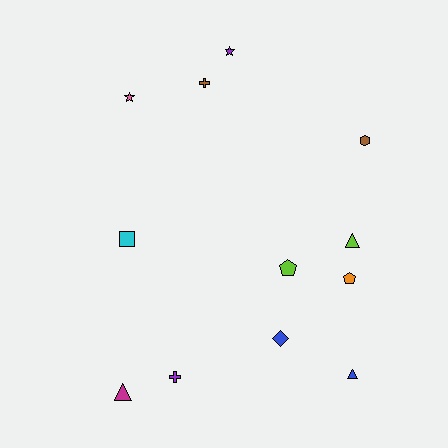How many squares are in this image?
There is 1 square.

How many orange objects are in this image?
There is 1 orange object.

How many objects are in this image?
There are 12 objects.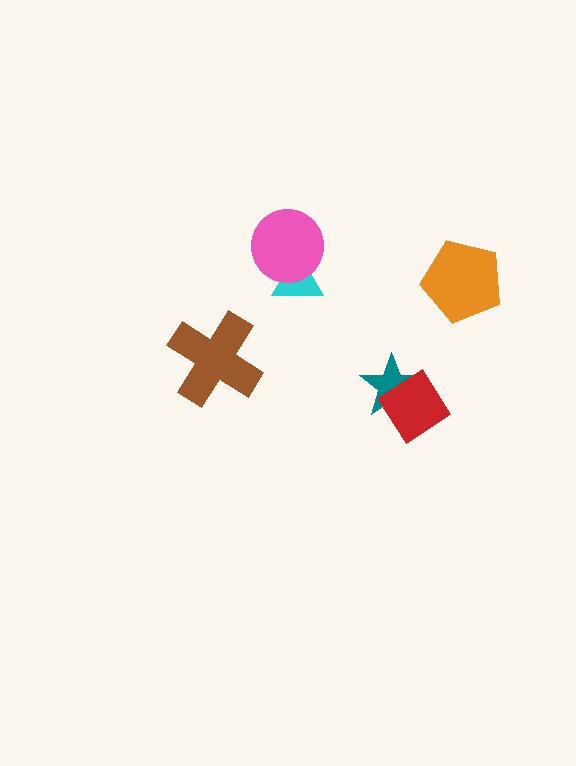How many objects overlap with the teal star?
1 object overlaps with the teal star.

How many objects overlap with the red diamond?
1 object overlaps with the red diamond.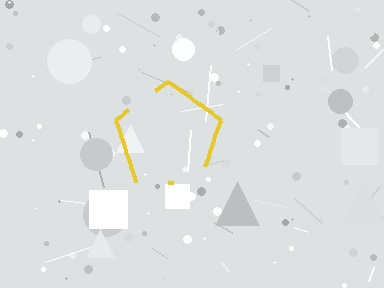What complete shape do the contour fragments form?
The contour fragments form a pentagon.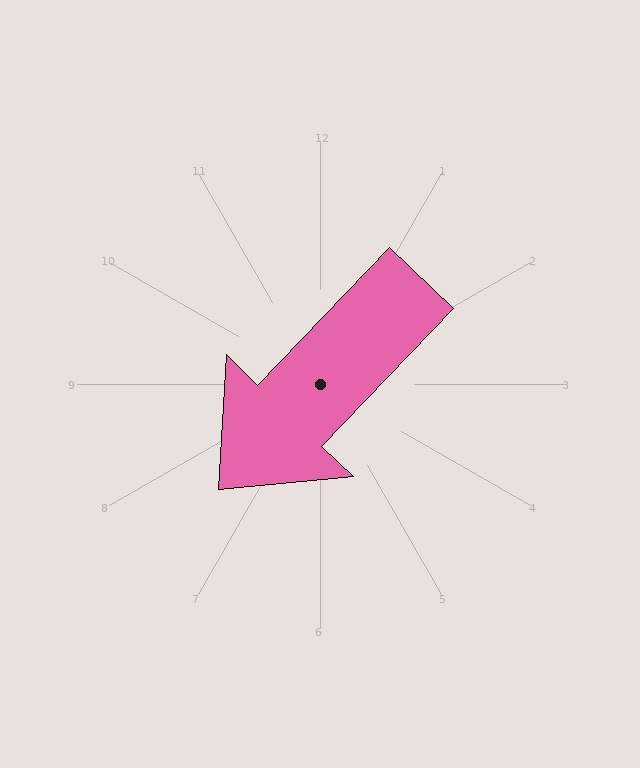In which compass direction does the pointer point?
Southwest.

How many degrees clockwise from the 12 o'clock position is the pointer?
Approximately 224 degrees.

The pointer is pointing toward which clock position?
Roughly 7 o'clock.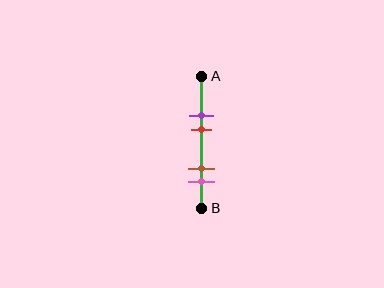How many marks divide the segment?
There are 4 marks dividing the segment.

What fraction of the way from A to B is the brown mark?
The brown mark is approximately 70% (0.7) of the way from A to B.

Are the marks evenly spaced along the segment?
No, the marks are not evenly spaced.